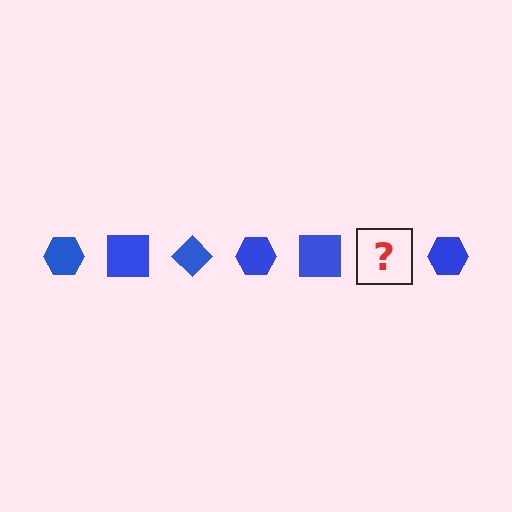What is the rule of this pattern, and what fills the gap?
The rule is that the pattern cycles through hexagon, square, diamond shapes in blue. The gap should be filled with a blue diamond.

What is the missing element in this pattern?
The missing element is a blue diamond.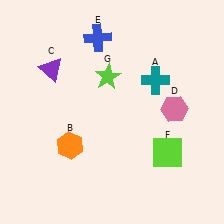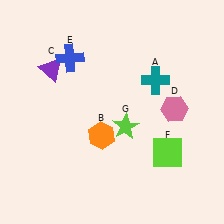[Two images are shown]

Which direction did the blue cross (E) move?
The blue cross (E) moved left.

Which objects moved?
The objects that moved are: the orange hexagon (B), the blue cross (E), the lime star (G).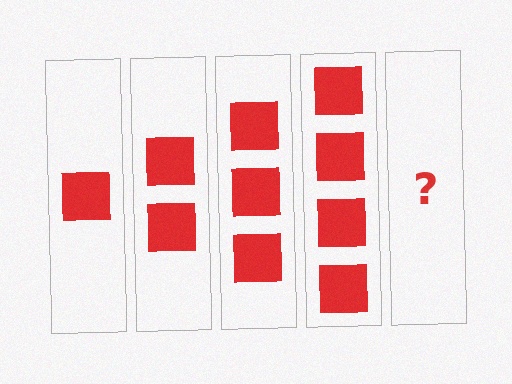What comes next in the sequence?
The next element should be 5 squares.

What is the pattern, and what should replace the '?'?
The pattern is that each step adds one more square. The '?' should be 5 squares.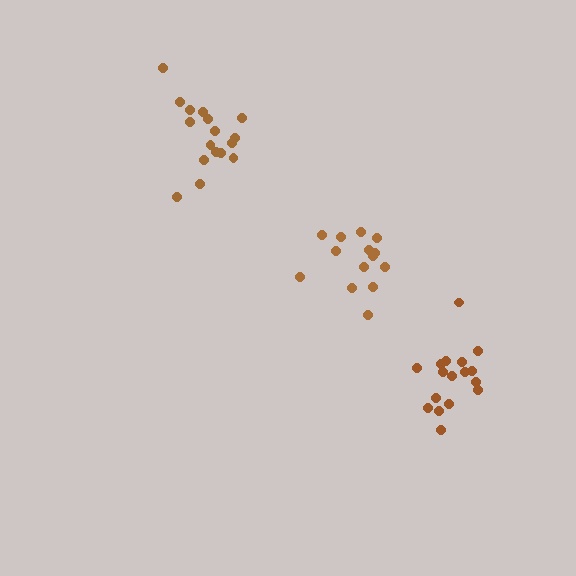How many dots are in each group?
Group 1: 14 dots, Group 2: 17 dots, Group 3: 17 dots (48 total).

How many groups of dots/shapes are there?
There are 3 groups.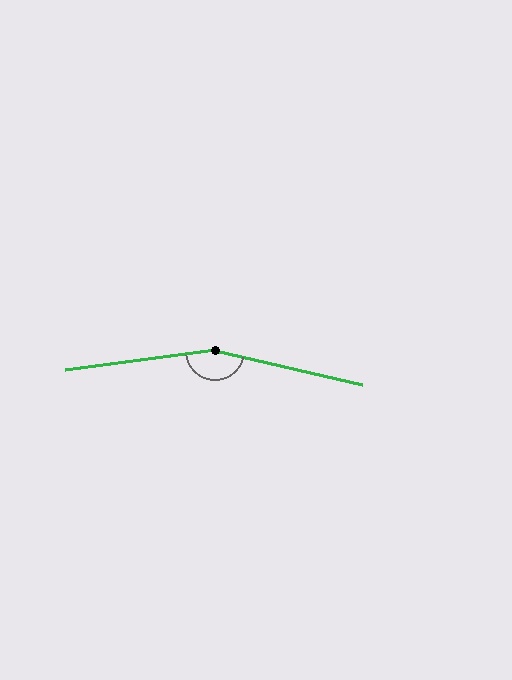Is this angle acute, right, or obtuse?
It is obtuse.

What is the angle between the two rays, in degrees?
Approximately 160 degrees.